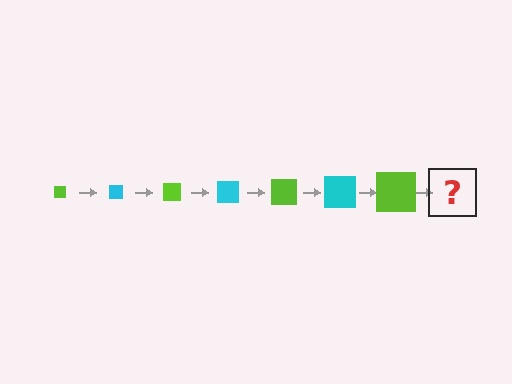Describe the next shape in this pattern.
It should be a cyan square, larger than the previous one.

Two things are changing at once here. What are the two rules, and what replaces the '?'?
The two rules are that the square grows larger each step and the color cycles through lime and cyan. The '?' should be a cyan square, larger than the previous one.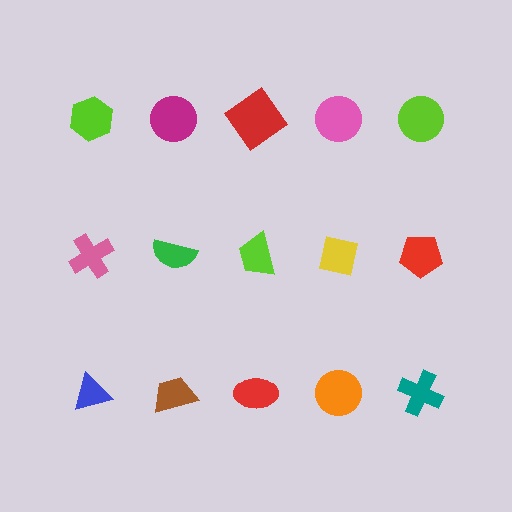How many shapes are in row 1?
5 shapes.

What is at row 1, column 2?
A magenta circle.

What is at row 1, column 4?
A pink circle.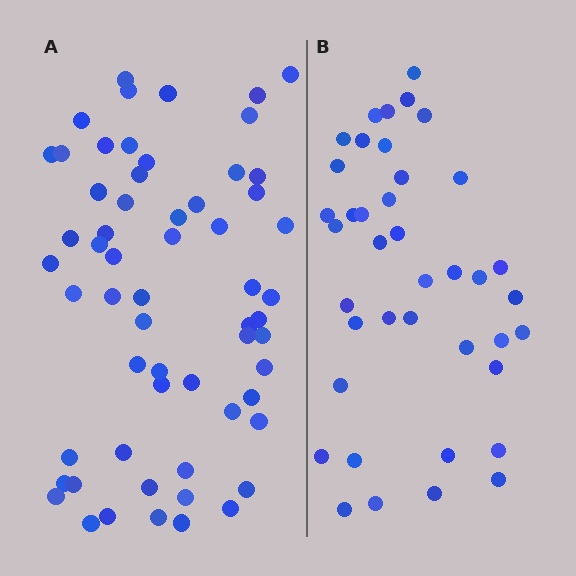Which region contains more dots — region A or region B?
Region A (the left region) has more dots.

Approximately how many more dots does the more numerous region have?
Region A has approximately 20 more dots than region B.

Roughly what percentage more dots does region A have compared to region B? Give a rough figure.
About 50% more.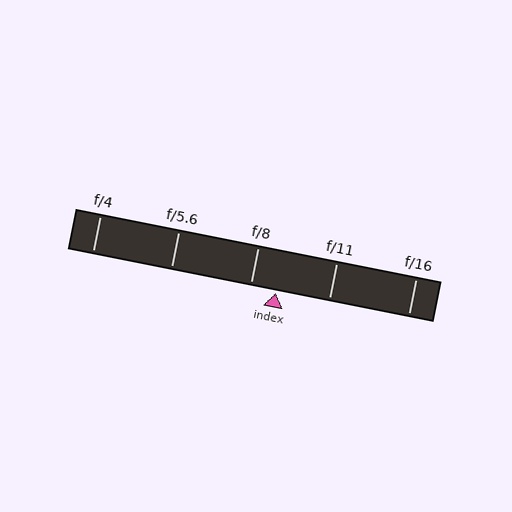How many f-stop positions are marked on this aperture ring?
There are 5 f-stop positions marked.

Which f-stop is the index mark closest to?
The index mark is closest to f/8.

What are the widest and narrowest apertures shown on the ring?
The widest aperture shown is f/4 and the narrowest is f/16.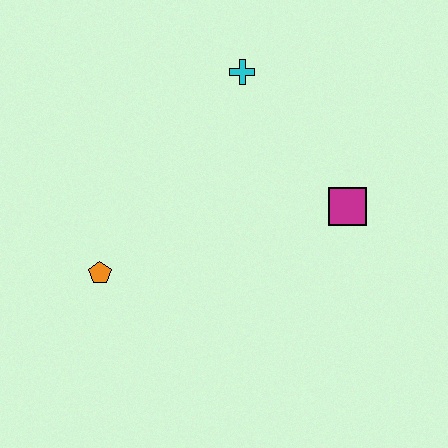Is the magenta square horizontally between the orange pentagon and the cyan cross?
No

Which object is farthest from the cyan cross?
The orange pentagon is farthest from the cyan cross.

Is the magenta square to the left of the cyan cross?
No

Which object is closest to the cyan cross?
The magenta square is closest to the cyan cross.